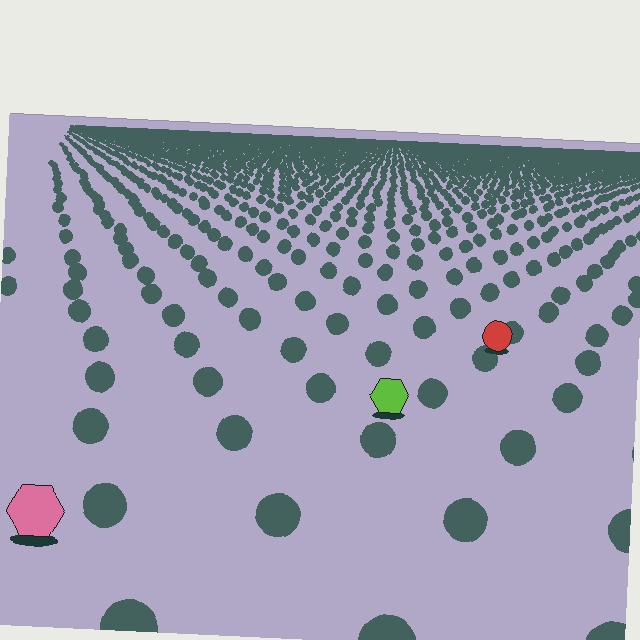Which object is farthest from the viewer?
The red circle is farthest from the viewer. It appears smaller and the ground texture around it is denser.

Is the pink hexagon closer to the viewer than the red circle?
Yes. The pink hexagon is closer — you can tell from the texture gradient: the ground texture is coarser near it.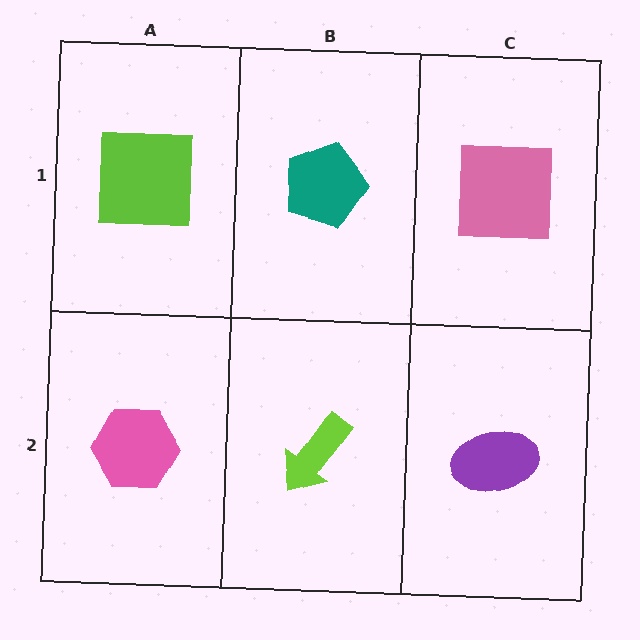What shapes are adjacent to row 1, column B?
A lime arrow (row 2, column B), a lime square (row 1, column A), a pink square (row 1, column C).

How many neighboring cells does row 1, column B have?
3.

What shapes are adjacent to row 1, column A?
A pink hexagon (row 2, column A), a teal pentagon (row 1, column B).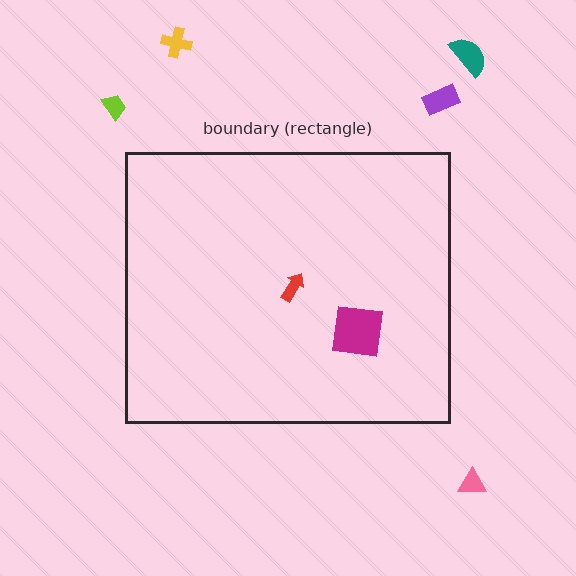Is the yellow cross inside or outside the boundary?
Outside.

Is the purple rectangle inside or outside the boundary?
Outside.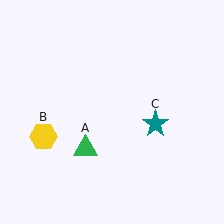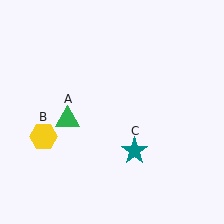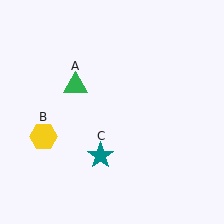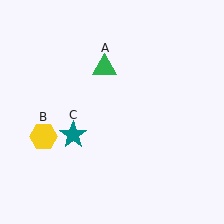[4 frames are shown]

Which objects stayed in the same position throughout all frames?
Yellow hexagon (object B) remained stationary.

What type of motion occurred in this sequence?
The green triangle (object A), teal star (object C) rotated clockwise around the center of the scene.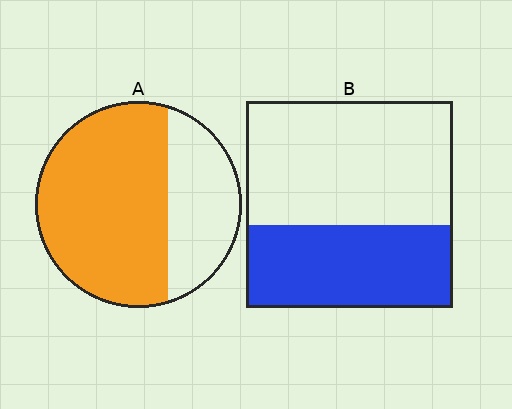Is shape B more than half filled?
No.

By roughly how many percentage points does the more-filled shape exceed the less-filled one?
By roughly 30 percentage points (A over B).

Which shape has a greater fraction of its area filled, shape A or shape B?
Shape A.